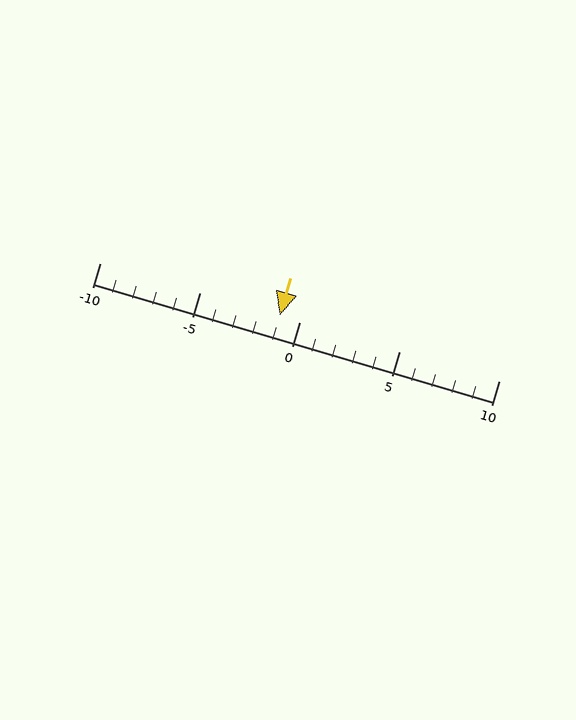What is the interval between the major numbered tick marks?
The major tick marks are spaced 5 units apart.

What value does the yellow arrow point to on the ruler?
The yellow arrow points to approximately -1.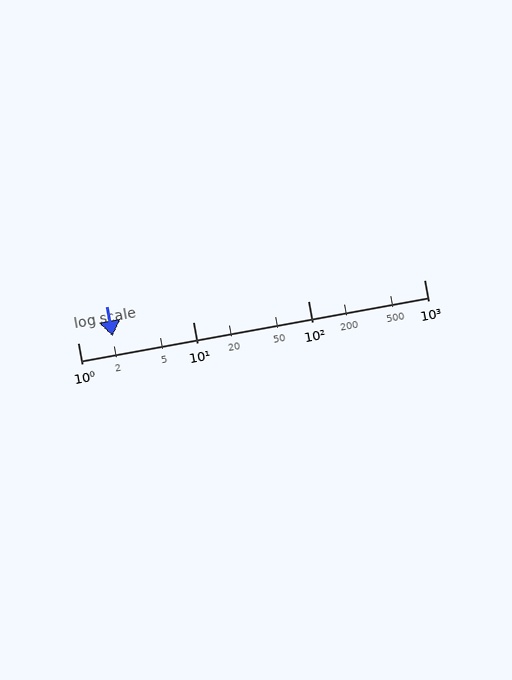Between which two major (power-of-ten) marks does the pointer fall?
The pointer is between 1 and 10.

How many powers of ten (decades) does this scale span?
The scale spans 3 decades, from 1 to 1000.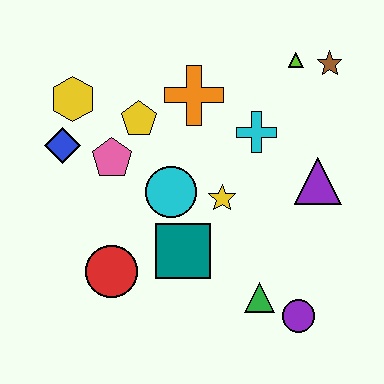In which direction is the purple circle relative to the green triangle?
The purple circle is to the right of the green triangle.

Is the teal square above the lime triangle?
No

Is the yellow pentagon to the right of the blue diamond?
Yes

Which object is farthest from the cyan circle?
The brown star is farthest from the cyan circle.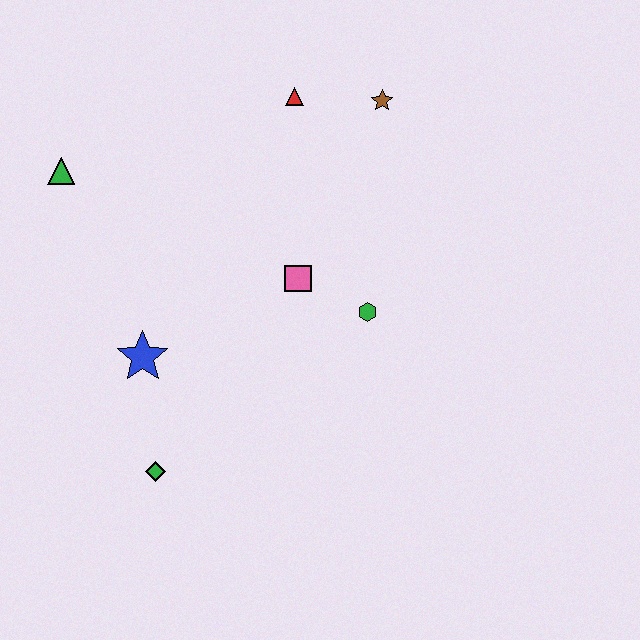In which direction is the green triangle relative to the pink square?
The green triangle is to the left of the pink square.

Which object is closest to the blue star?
The green diamond is closest to the blue star.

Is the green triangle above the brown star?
No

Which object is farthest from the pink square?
The green triangle is farthest from the pink square.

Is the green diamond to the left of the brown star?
Yes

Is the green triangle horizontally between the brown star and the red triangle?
No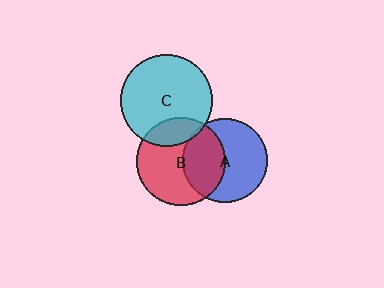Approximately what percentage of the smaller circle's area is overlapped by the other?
Approximately 20%.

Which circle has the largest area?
Circle C (cyan).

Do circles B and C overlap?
Yes.